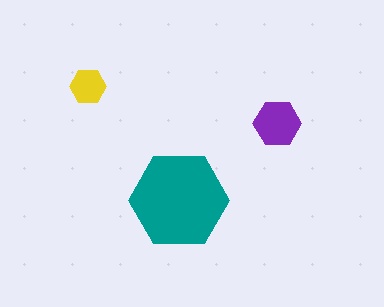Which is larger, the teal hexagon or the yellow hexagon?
The teal one.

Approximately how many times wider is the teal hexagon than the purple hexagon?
About 2 times wider.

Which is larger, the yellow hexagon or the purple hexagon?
The purple one.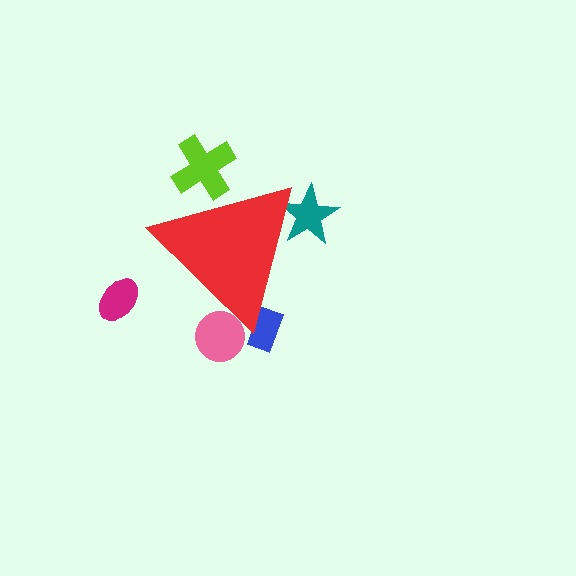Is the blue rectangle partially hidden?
Yes, the blue rectangle is partially hidden behind the red triangle.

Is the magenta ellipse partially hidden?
No, the magenta ellipse is fully visible.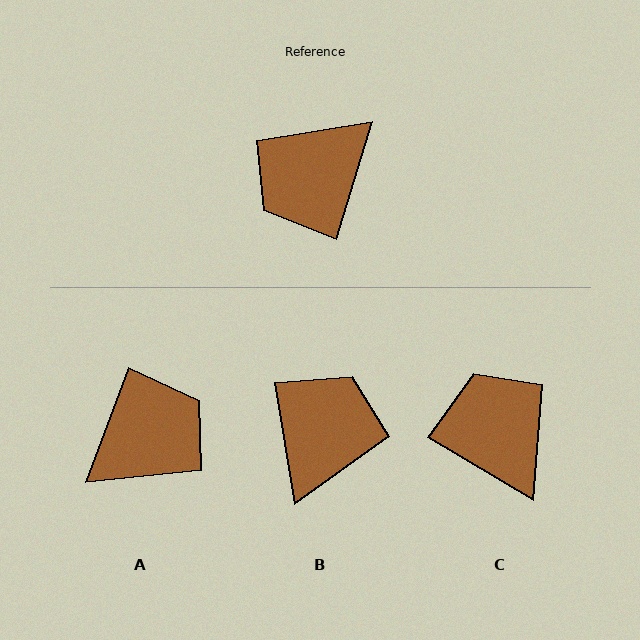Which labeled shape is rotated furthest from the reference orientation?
A, about 177 degrees away.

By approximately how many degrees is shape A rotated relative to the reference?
Approximately 177 degrees counter-clockwise.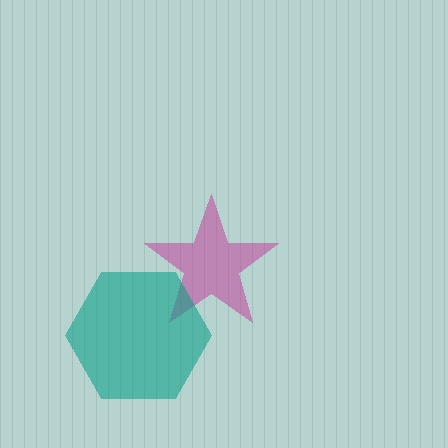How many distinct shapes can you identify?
There are 2 distinct shapes: a magenta star, a teal hexagon.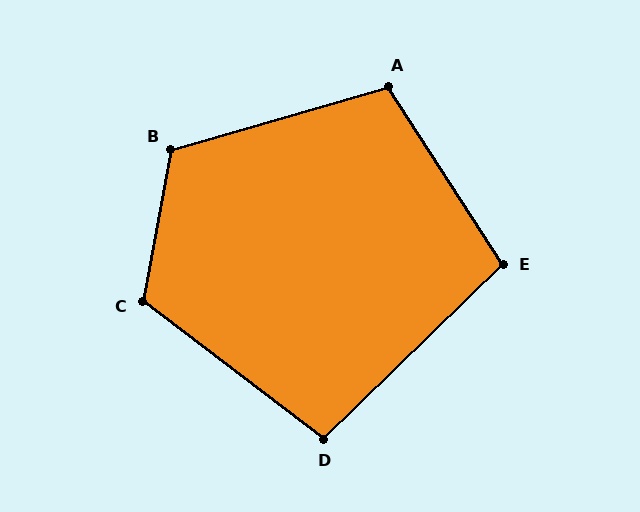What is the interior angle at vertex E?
Approximately 102 degrees (obtuse).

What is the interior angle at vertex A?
Approximately 106 degrees (obtuse).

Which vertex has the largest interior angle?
B, at approximately 117 degrees.